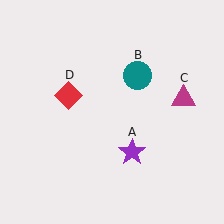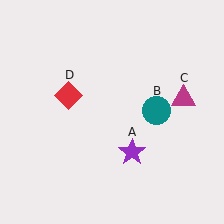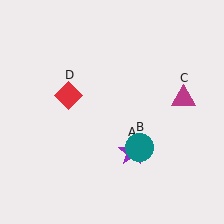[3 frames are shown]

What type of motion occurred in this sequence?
The teal circle (object B) rotated clockwise around the center of the scene.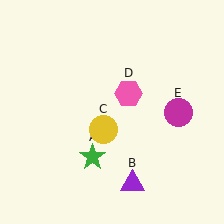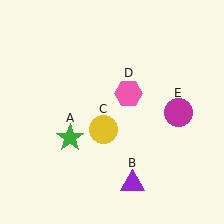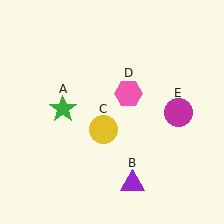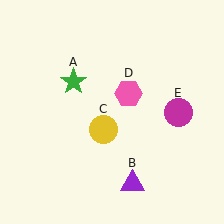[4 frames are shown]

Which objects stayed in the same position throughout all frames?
Purple triangle (object B) and yellow circle (object C) and pink hexagon (object D) and magenta circle (object E) remained stationary.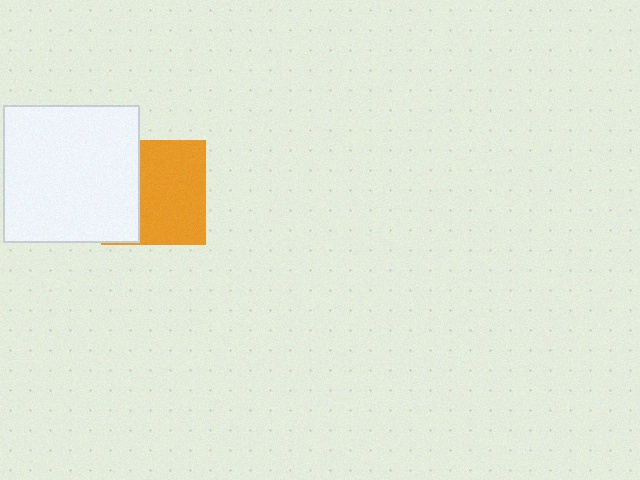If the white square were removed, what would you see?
You would see the complete orange square.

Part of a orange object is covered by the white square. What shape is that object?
It is a square.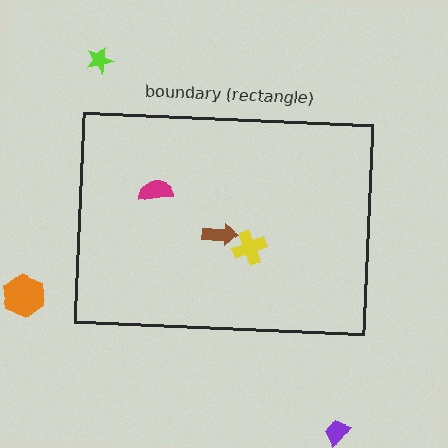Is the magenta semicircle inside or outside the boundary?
Inside.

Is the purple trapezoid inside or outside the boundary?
Outside.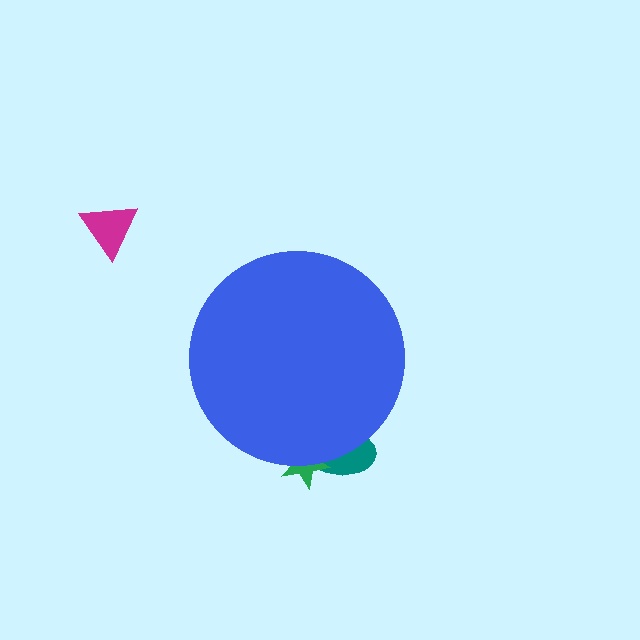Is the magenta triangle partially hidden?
No, the magenta triangle is fully visible.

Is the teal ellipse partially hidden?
Yes, the teal ellipse is partially hidden behind the blue circle.